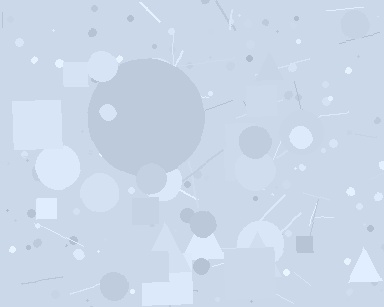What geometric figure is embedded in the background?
A circle is embedded in the background.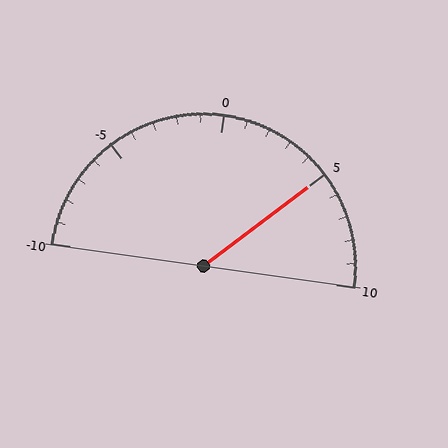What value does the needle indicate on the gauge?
The needle indicates approximately 5.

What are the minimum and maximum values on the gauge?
The gauge ranges from -10 to 10.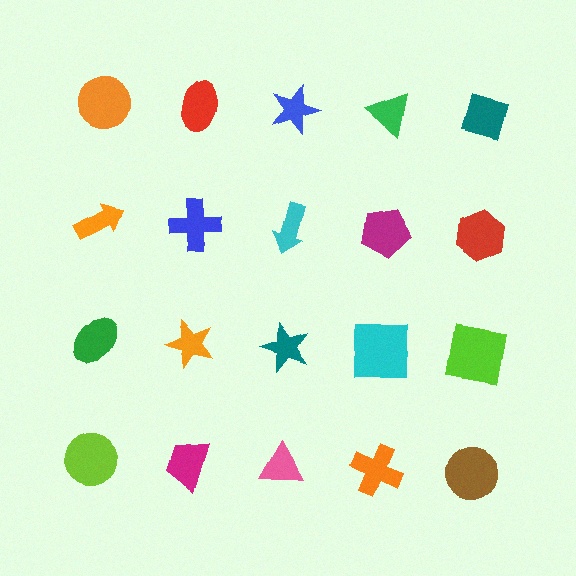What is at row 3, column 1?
A green ellipse.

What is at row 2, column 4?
A magenta pentagon.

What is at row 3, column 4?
A cyan square.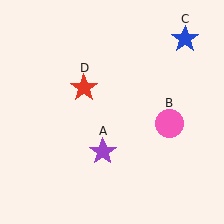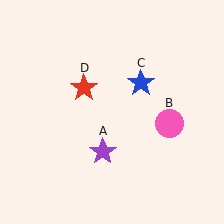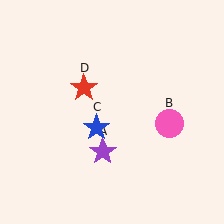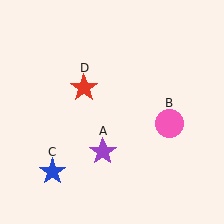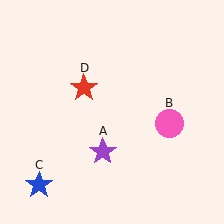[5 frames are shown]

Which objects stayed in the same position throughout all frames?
Purple star (object A) and pink circle (object B) and red star (object D) remained stationary.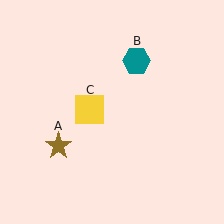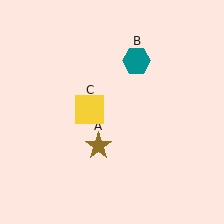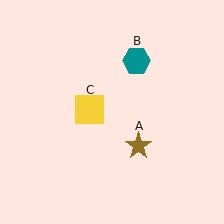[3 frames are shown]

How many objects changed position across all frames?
1 object changed position: brown star (object A).